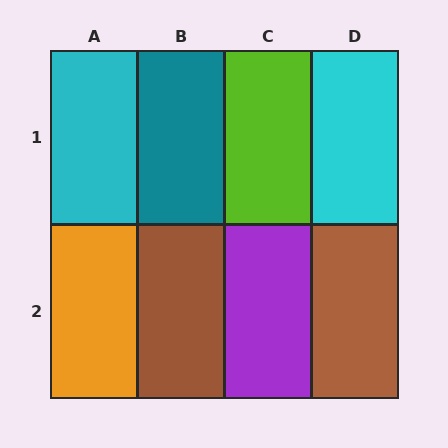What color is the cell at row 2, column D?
Brown.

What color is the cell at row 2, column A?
Orange.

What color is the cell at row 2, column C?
Purple.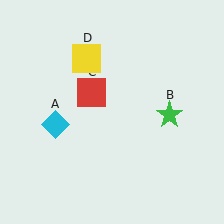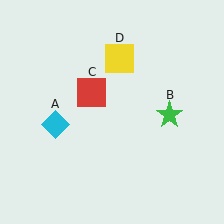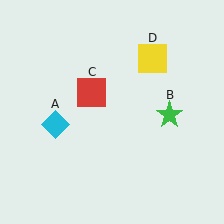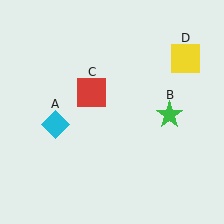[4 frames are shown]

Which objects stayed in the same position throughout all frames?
Cyan diamond (object A) and green star (object B) and red square (object C) remained stationary.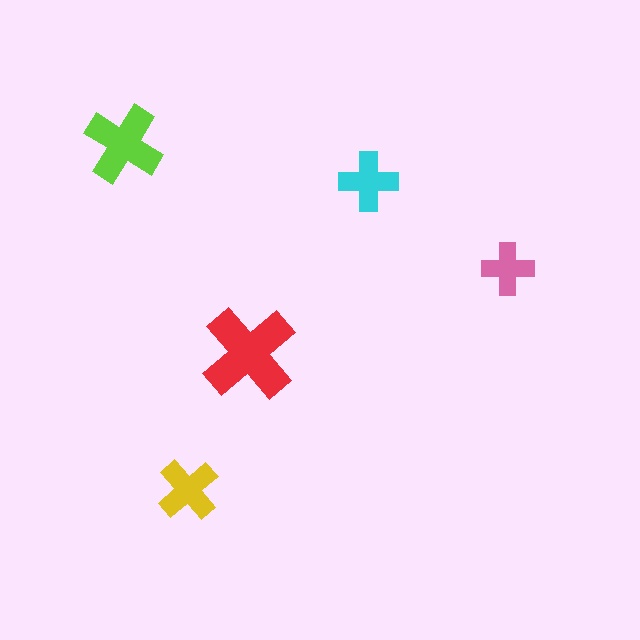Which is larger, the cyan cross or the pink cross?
The cyan one.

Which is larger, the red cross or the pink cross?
The red one.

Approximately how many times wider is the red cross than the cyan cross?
About 1.5 times wider.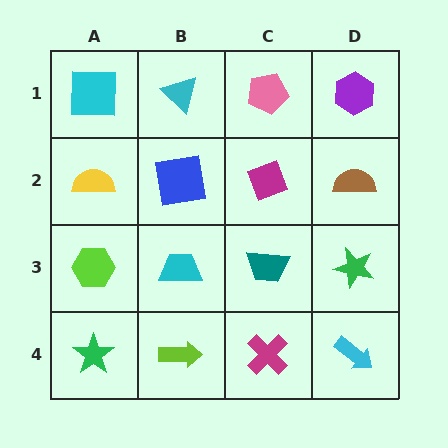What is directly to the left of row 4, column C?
A lime arrow.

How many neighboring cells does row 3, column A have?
3.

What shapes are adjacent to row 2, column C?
A pink pentagon (row 1, column C), a teal trapezoid (row 3, column C), a blue square (row 2, column B), a brown semicircle (row 2, column D).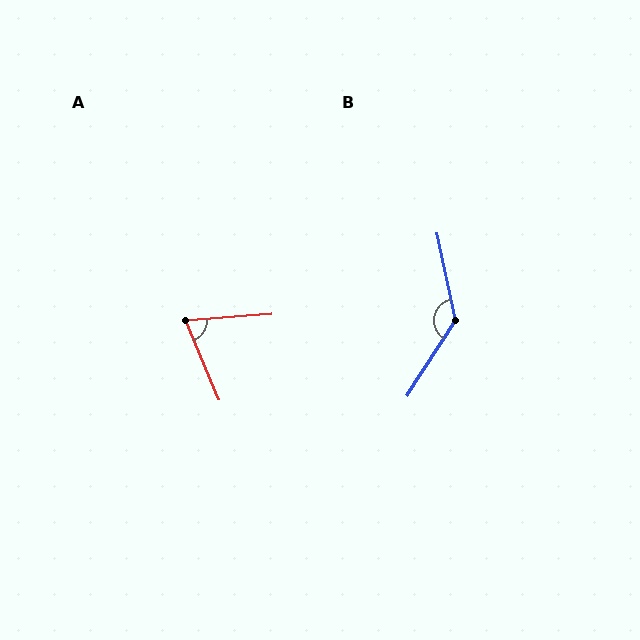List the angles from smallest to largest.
A (72°), B (136°).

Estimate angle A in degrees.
Approximately 72 degrees.